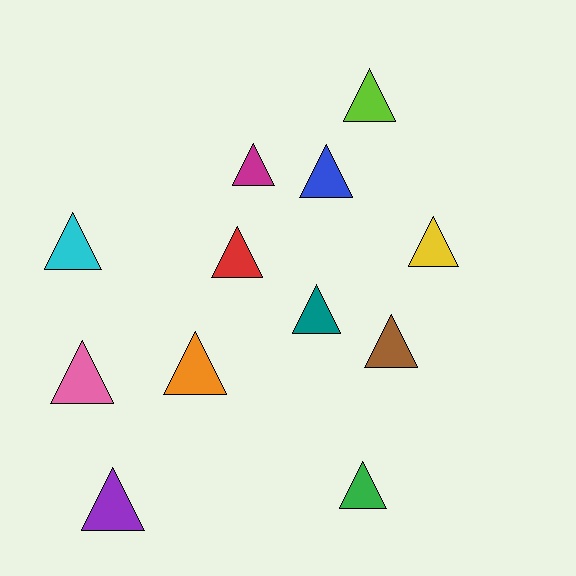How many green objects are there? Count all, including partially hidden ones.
There is 1 green object.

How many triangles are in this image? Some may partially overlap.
There are 12 triangles.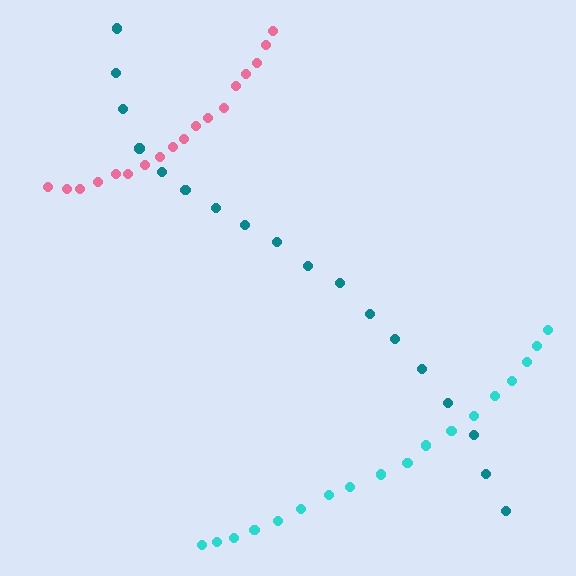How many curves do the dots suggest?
There are 3 distinct paths.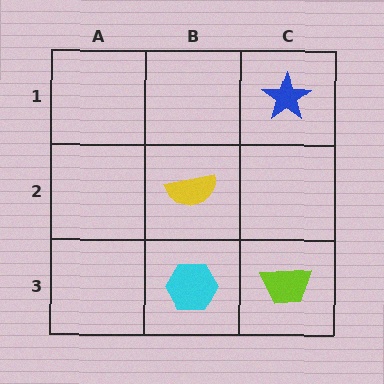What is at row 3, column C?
A lime trapezoid.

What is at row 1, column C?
A blue star.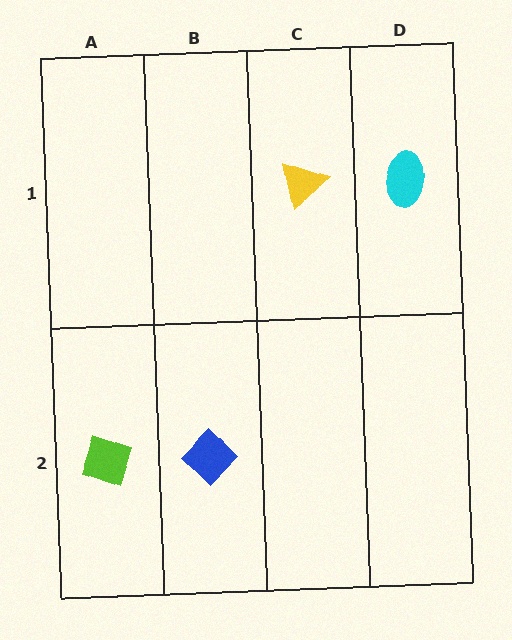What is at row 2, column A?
A lime diamond.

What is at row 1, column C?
A yellow triangle.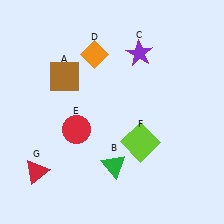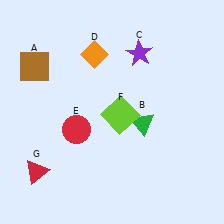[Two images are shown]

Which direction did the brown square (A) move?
The brown square (A) moved left.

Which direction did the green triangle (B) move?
The green triangle (B) moved up.